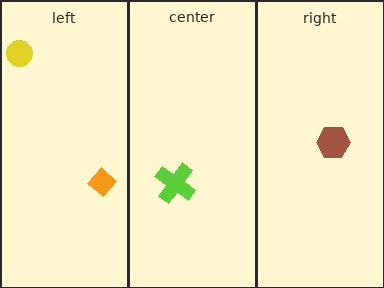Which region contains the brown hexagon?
The right region.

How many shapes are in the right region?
1.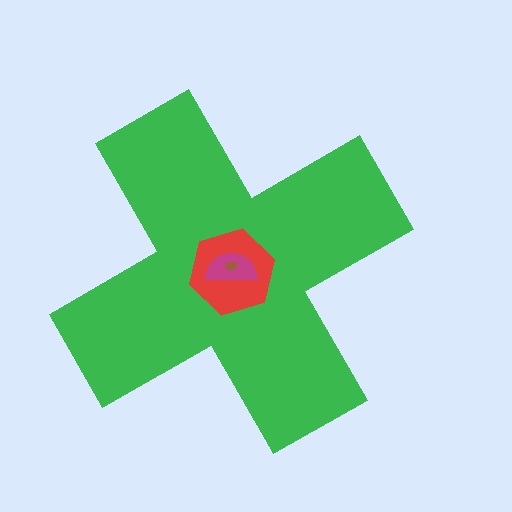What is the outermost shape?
The green cross.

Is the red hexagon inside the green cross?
Yes.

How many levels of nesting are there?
4.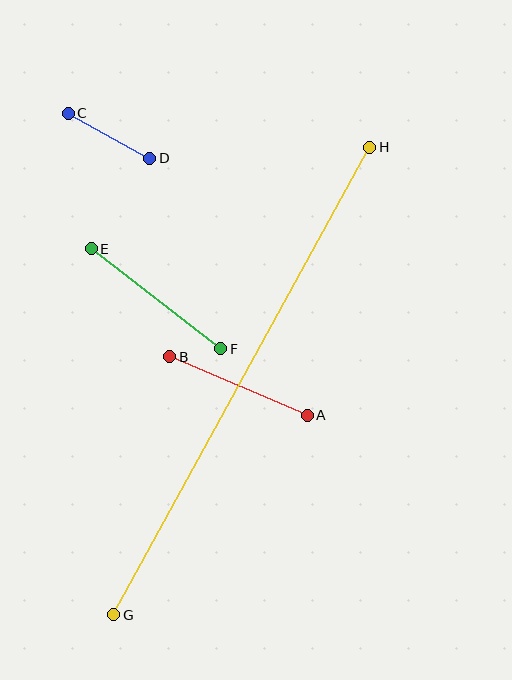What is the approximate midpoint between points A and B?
The midpoint is at approximately (239, 386) pixels.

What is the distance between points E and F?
The distance is approximately 163 pixels.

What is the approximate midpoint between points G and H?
The midpoint is at approximately (242, 381) pixels.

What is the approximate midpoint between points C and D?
The midpoint is at approximately (109, 136) pixels.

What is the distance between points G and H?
The distance is approximately 533 pixels.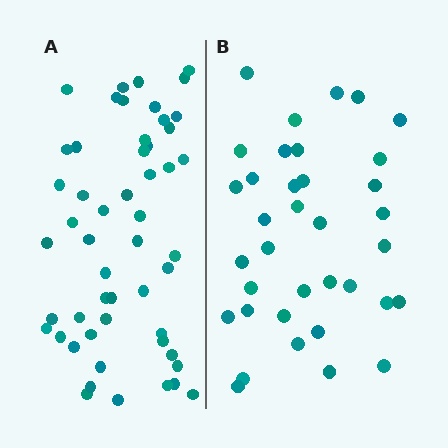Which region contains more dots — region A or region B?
Region A (the left region) has more dots.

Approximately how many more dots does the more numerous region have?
Region A has approximately 15 more dots than region B.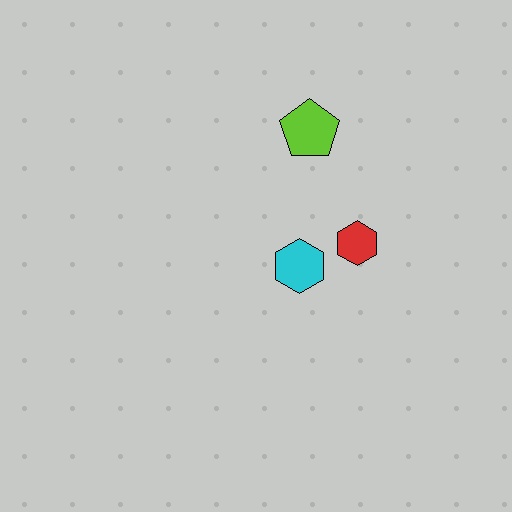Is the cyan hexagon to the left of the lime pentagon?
Yes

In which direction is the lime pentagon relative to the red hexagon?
The lime pentagon is above the red hexagon.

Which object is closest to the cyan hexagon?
The red hexagon is closest to the cyan hexagon.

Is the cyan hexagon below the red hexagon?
Yes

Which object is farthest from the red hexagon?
The lime pentagon is farthest from the red hexagon.